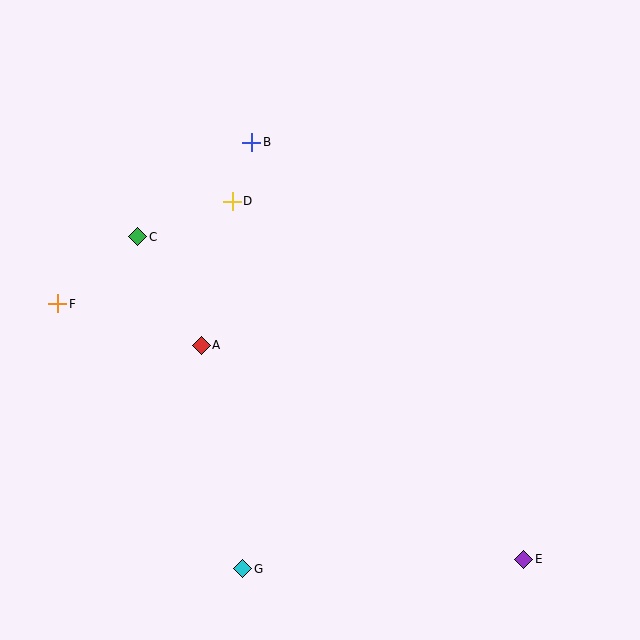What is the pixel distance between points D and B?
The distance between D and B is 62 pixels.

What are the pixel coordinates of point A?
Point A is at (201, 345).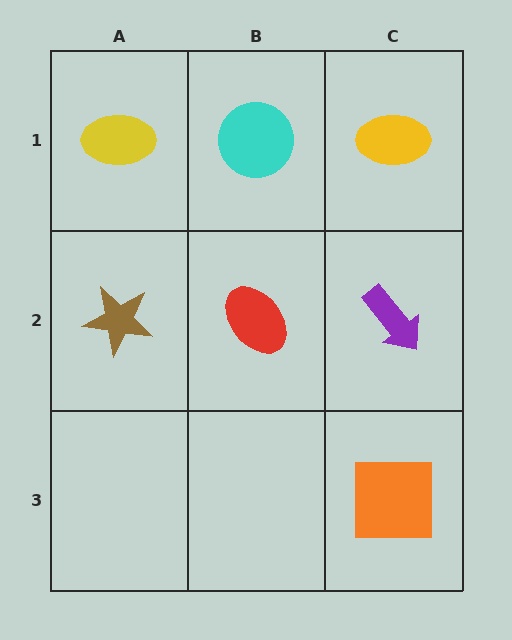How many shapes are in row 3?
1 shape.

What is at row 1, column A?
A yellow ellipse.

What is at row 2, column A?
A brown star.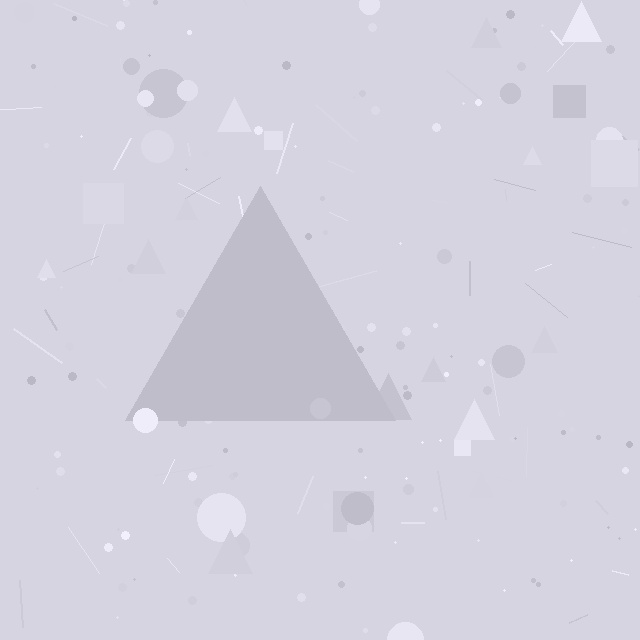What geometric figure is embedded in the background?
A triangle is embedded in the background.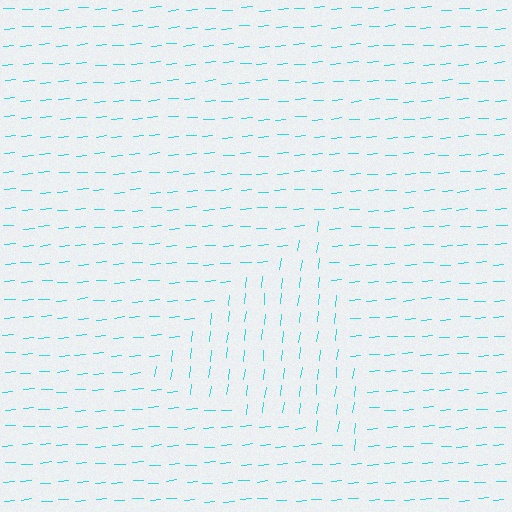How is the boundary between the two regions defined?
The boundary is defined purely by a change in line orientation (approximately 79 degrees difference). All lines are the same color and thickness.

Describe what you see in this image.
The image is filled with small cyan line segments. A triangle region in the image has lines oriented differently from the surrounding lines, creating a visible texture boundary.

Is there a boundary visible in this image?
Yes, there is a texture boundary formed by a change in line orientation.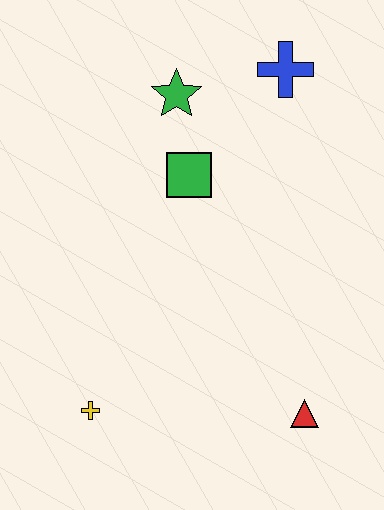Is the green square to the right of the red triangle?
No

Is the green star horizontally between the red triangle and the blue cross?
No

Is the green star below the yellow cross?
No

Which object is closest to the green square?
The green star is closest to the green square.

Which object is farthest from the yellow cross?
The blue cross is farthest from the yellow cross.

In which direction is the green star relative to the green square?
The green star is above the green square.